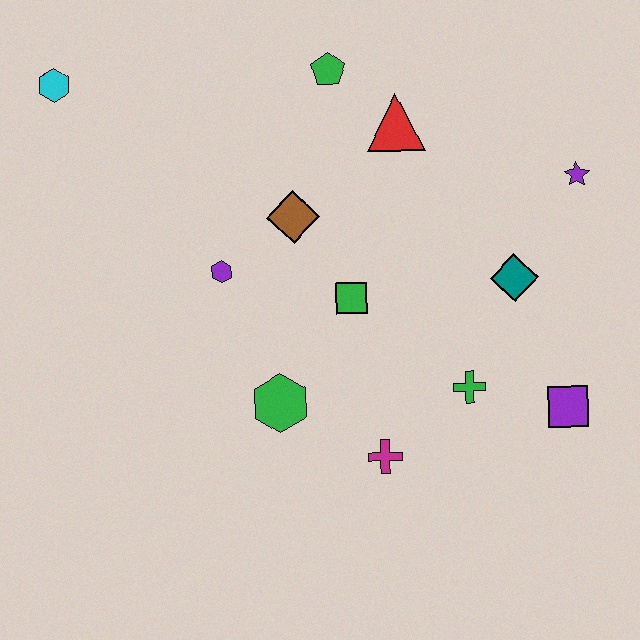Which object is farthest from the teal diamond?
The cyan hexagon is farthest from the teal diamond.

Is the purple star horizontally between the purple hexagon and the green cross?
No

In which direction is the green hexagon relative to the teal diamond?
The green hexagon is to the left of the teal diamond.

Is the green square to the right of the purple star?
No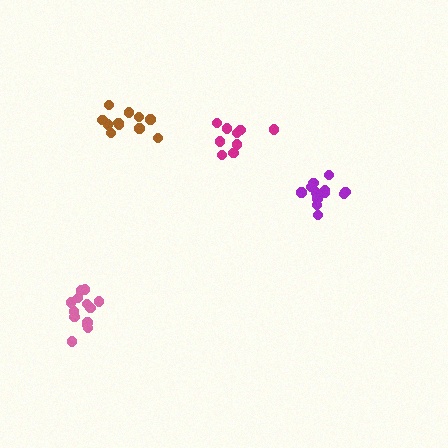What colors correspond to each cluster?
The clusters are colored: purple, brown, magenta, pink.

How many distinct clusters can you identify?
There are 4 distinct clusters.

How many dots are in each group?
Group 1: 12 dots, Group 2: 11 dots, Group 3: 9 dots, Group 4: 13 dots (45 total).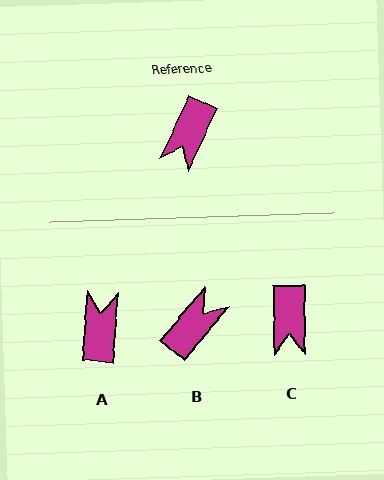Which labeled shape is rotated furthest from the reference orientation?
B, about 165 degrees away.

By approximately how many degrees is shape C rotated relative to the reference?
Approximately 26 degrees counter-clockwise.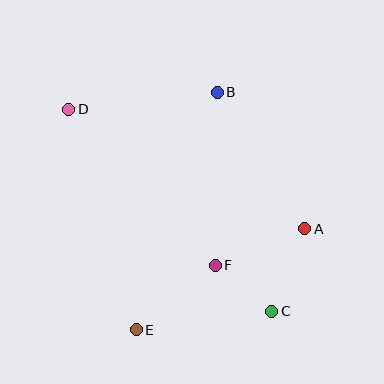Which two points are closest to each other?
Points C and F are closest to each other.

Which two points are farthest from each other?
Points C and D are farthest from each other.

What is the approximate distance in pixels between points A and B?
The distance between A and B is approximately 162 pixels.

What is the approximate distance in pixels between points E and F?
The distance between E and F is approximately 102 pixels.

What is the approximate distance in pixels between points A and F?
The distance between A and F is approximately 96 pixels.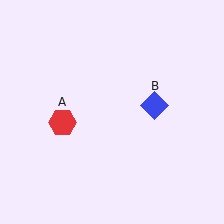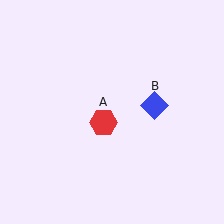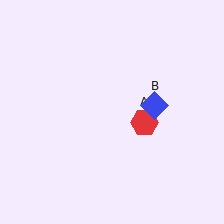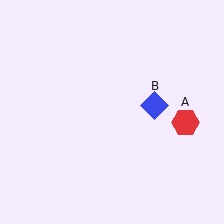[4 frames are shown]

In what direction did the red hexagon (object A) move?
The red hexagon (object A) moved right.